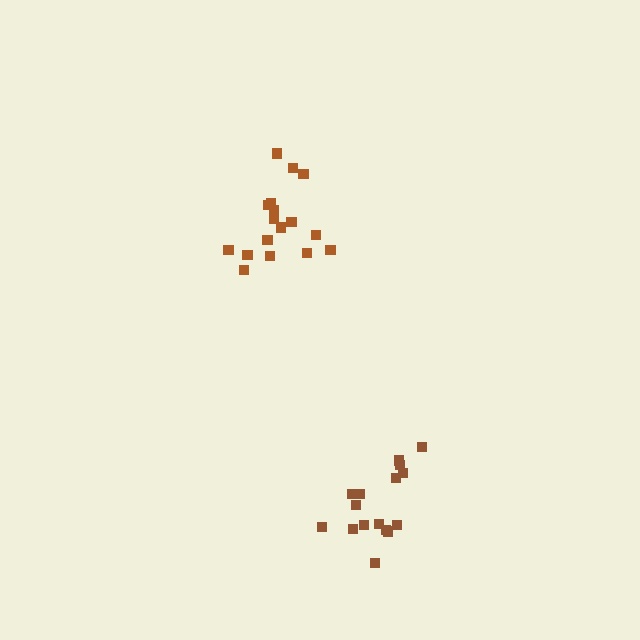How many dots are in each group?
Group 1: 17 dots, Group 2: 18 dots (35 total).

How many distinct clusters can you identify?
There are 2 distinct clusters.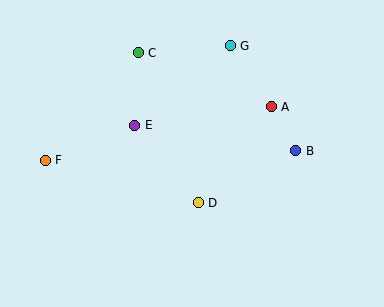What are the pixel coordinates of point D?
Point D is at (198, 203).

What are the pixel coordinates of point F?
Point F is at (45, 160).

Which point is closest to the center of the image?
Point D at (198, 203) is closest to the center.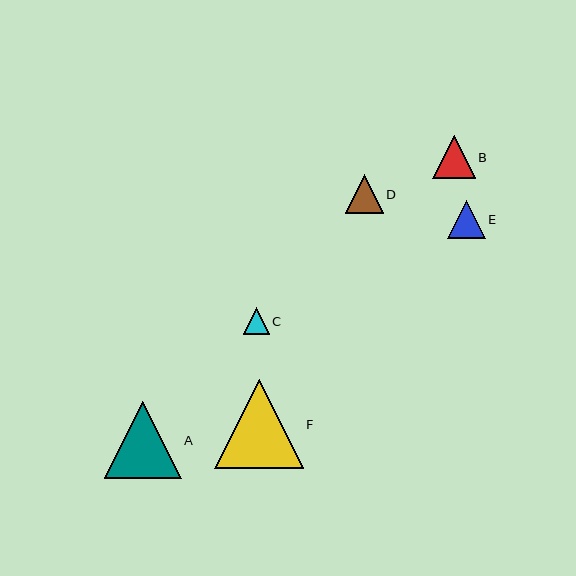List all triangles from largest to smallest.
From largest to smallest: F, A, B, D, E, C.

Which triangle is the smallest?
Triangle C is the smallest with a size of approximately 26 pixels.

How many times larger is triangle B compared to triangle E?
Triangle B is approximately 1.1 times the size of triangle E.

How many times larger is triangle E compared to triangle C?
Triangle E is approximately 1.4 times the size of triangle C.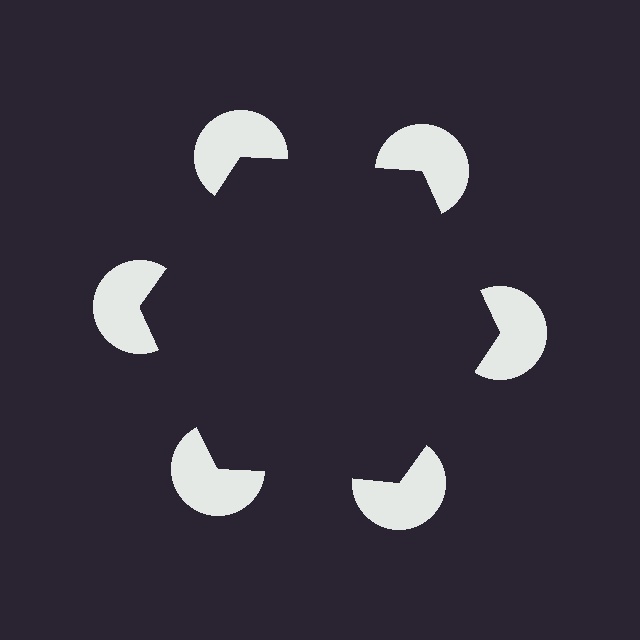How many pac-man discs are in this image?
There are 6 — one at each vertex of the illusory hexagon.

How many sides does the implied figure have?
6 sides.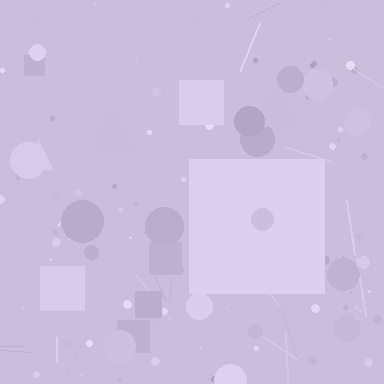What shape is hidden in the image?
A square is hidden in the image.